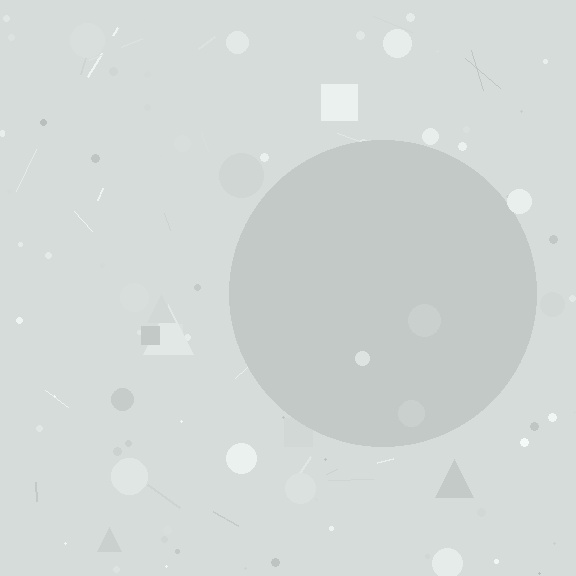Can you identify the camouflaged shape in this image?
The camouflaged shape is a circle.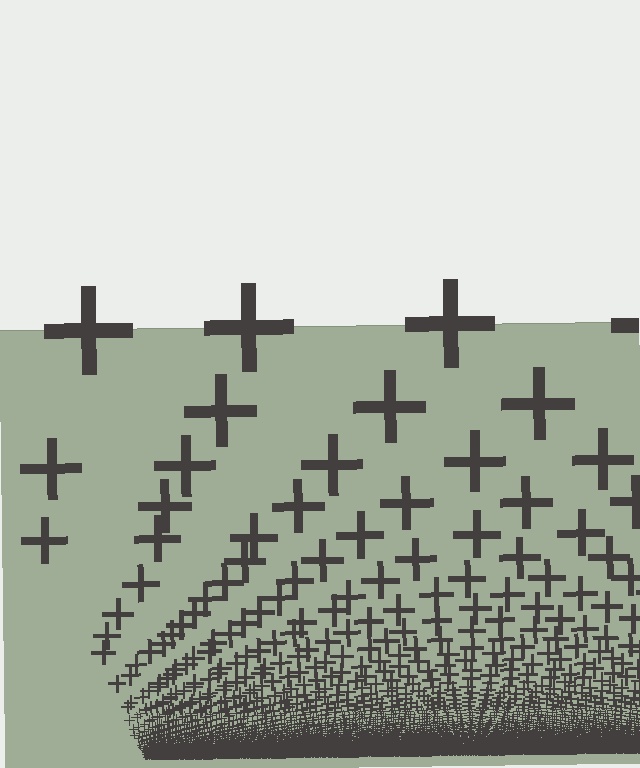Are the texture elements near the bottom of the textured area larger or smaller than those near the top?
Smaller. The gradient is inverted — elements near the bottom are smaller and denser.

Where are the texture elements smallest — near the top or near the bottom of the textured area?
Near the bottom.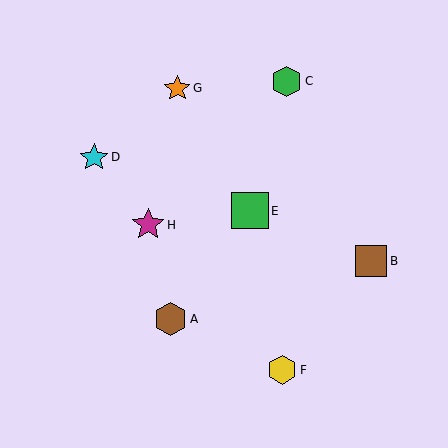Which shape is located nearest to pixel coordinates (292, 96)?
The green hexagon (labeled C) at (286, 81) is nearest to that location.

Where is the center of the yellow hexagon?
The center of the yellow hexagon is at (282, 370).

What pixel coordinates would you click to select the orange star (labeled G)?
Click at (177, 88) to select the orange star G.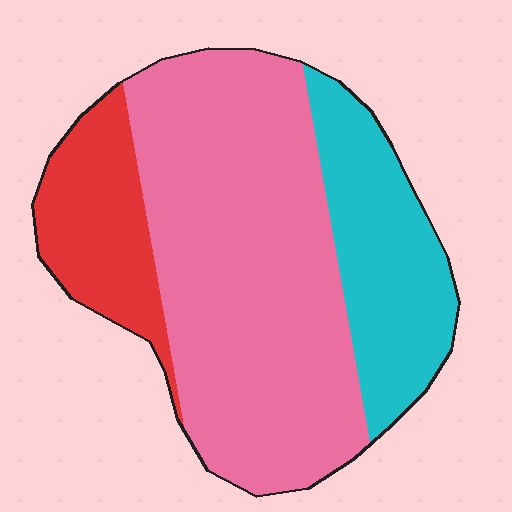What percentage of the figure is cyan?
Cyan covers around 25% of the figure.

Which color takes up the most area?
Pink, at roughly 60%.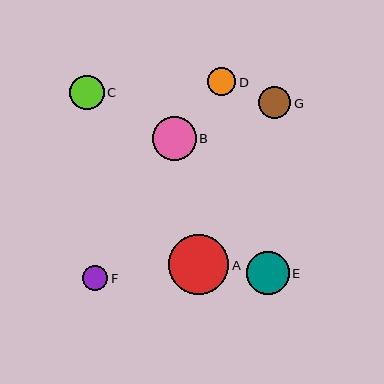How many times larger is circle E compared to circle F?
Circle E is approximately 1.7 times the size of circle F.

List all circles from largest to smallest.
From largest to smallest: A, B, E, C, G, D, F.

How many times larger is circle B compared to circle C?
Circle B is approximately 1.3 times the size of circle C.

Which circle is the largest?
Circle A is the largest with a size of approximately 60 pixels.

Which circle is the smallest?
Circle F is the smallest with a size of approximately 25 pixels.